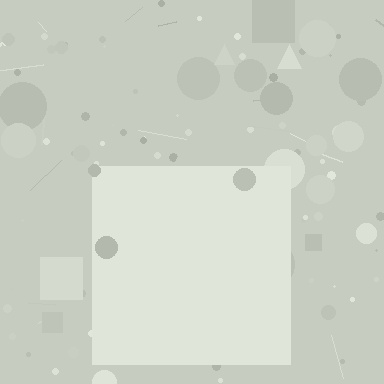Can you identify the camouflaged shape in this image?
The camouflaged shape is a square.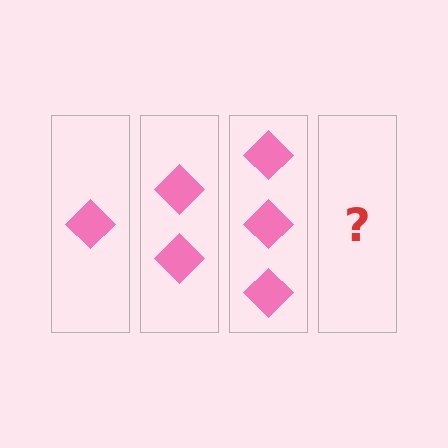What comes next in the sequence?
The next element should be 4 diamonds.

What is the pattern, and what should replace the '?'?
The pattern is that each step adds one more diamond. The '?' should be 4 diamonds.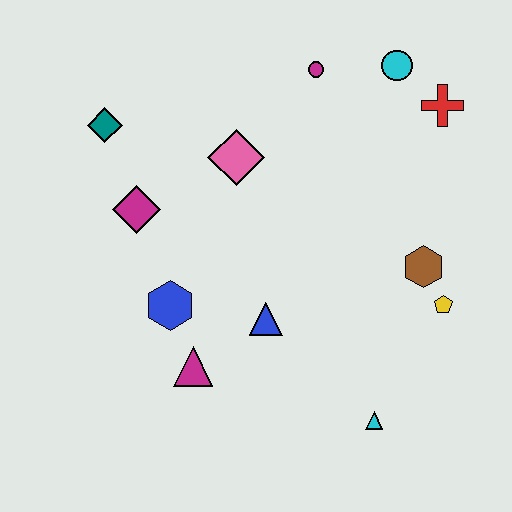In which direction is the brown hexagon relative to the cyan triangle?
The brown hexagon is above the cyan triangle.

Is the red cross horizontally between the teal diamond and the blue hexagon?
No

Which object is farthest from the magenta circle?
The cyan triangle is farthest from the magenta circle.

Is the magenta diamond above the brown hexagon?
Yes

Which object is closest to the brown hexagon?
The yellow pentagon is closest to the brown hexagon.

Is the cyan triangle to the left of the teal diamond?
No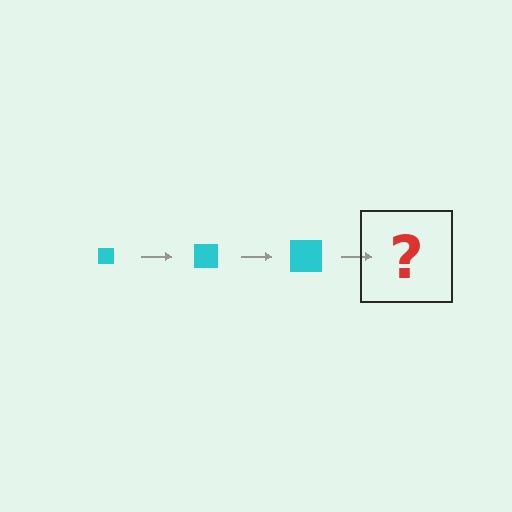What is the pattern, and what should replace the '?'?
The pattern is that the square gets progressively larger each step. The '?' should be a cyan square, larger than the previous one.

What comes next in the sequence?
The next element should be a cyan square, larger than the previous one.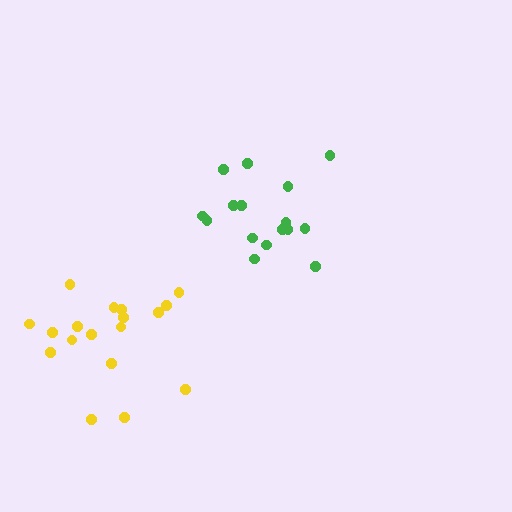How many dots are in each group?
Group 1: 16 dots, Group 2: 18 dots (34 total).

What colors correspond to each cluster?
The clusters are colored: green, yellow.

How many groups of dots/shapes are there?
There are 2 groups.